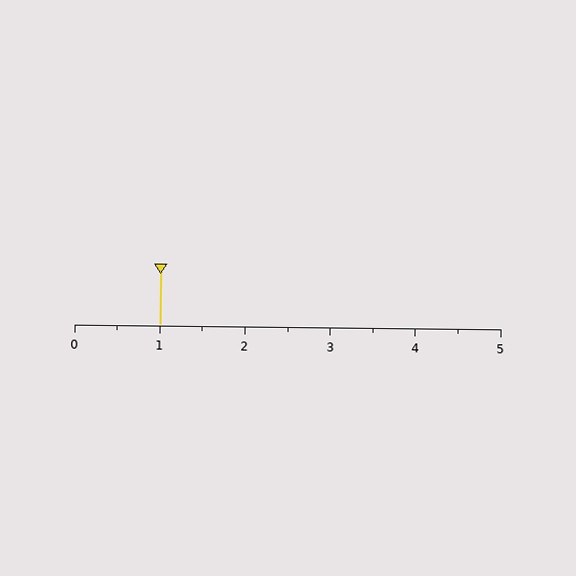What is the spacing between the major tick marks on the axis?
The major ticks are spaced 1 apart.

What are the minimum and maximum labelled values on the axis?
The axis runs from 0 to 5.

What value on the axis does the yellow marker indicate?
The marker indicates approximately 1.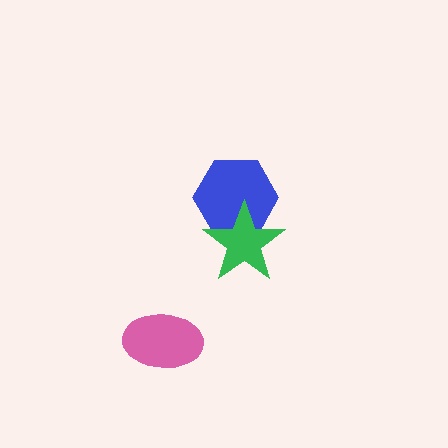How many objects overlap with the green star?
1 object overlaps with the green star.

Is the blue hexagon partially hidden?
Yes, it is partially covered by another shape.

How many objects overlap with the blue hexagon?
1 object overlaps with the blue hexagon.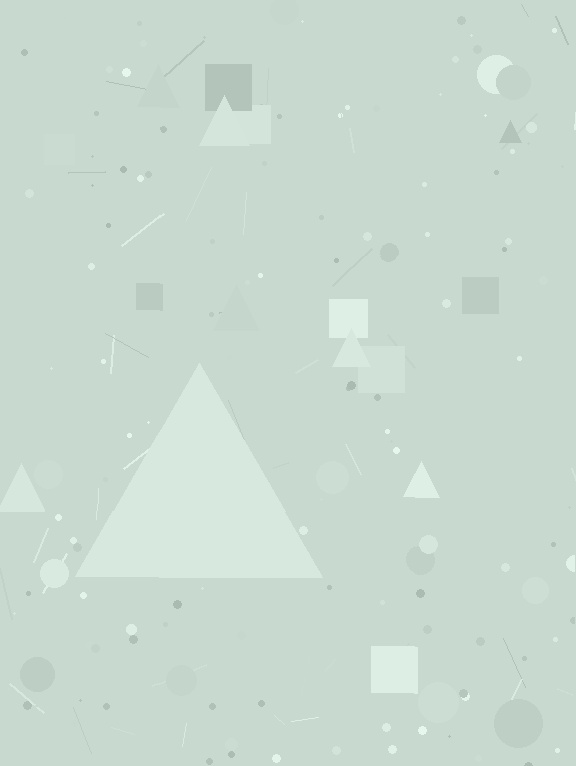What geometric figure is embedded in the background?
A triangle is embedded in the background.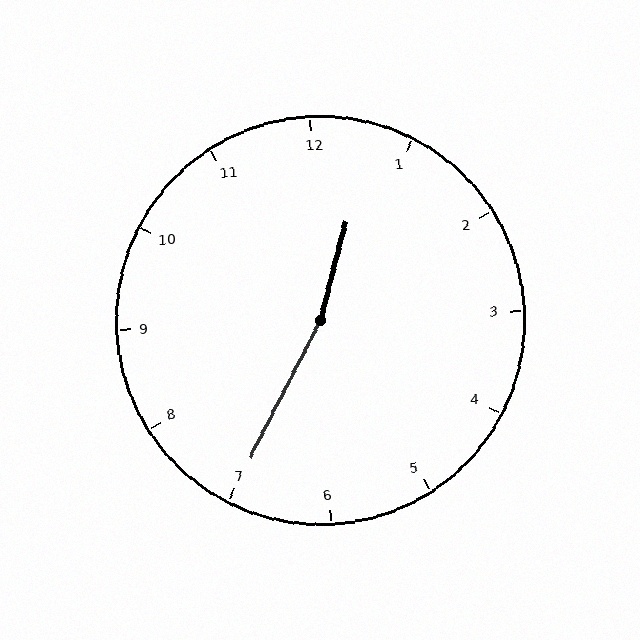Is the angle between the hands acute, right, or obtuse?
It is obtuse.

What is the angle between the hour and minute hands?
Approximately 168 degrees.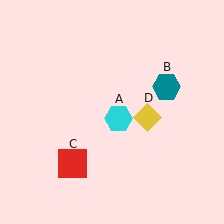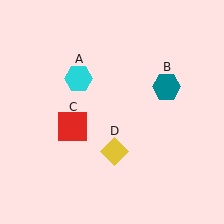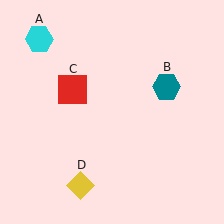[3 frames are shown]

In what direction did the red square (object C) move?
The red square (object C) moved up.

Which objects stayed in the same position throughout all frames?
Teal hexagon (object B) remained stationary.